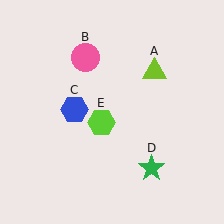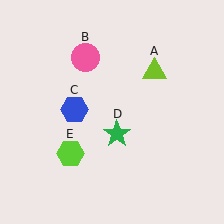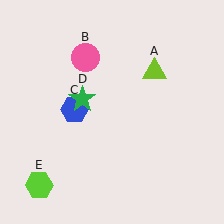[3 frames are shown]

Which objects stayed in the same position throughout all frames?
Lime triangle (object A) and pink circle (object B) and blue hexagon (object C) remained stationary.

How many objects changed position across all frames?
2 objects changed position: green star (object D), lime hexagon (object E).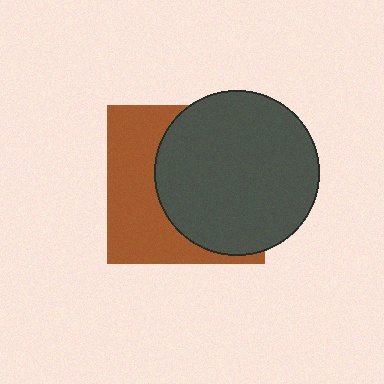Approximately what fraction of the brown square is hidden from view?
Roughly 58% of the brown square is hidden behind the dark gray circle.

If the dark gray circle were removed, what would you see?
You would see the complete brown square.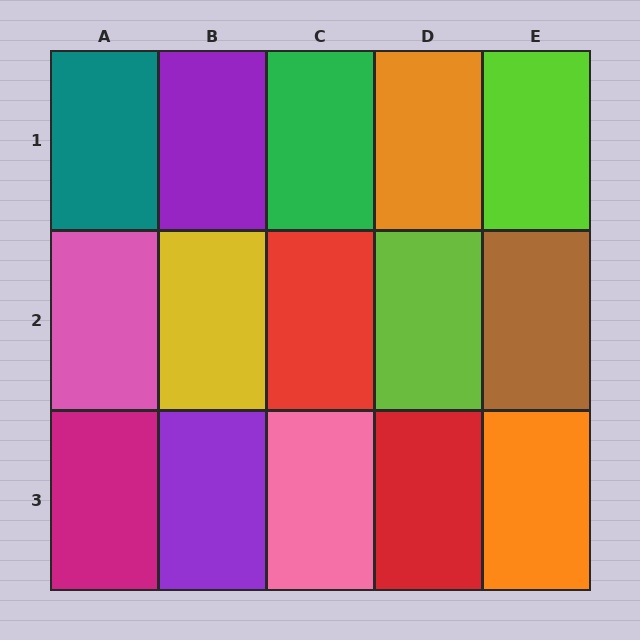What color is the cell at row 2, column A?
Pink.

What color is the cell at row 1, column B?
Purple.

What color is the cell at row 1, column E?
Lime.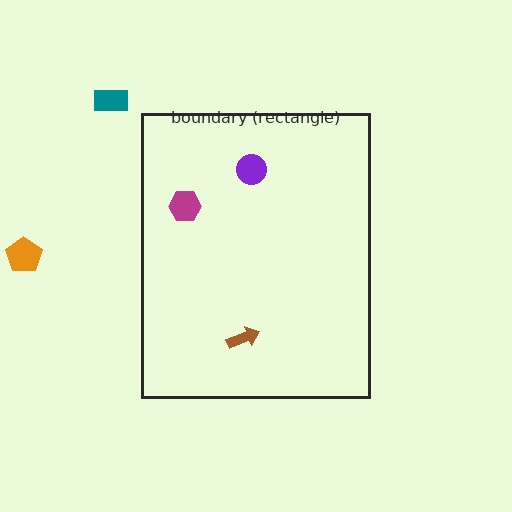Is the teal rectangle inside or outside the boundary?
Outside.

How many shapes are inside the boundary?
3 inside, 2 outside.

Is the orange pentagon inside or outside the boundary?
Outside.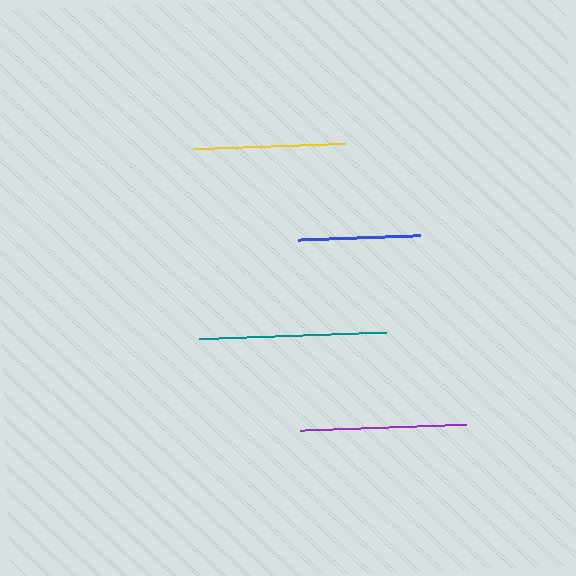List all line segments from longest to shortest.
From longest to shortest: teal, purple, yellow, blue.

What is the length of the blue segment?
The blue segment is approximately 122 pixels long.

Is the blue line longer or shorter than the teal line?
The teal line is longer than the blue line.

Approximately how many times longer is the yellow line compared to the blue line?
The yellow line is approximately 1.2 times the length of the blue line.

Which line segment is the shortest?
The blue line is the shortest at approximately 122 pixels.